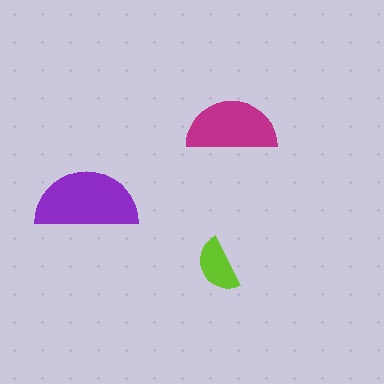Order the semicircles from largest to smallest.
the purple one, the magenta one, the lime one.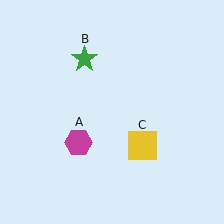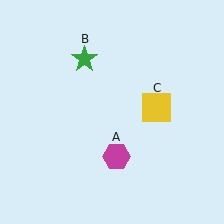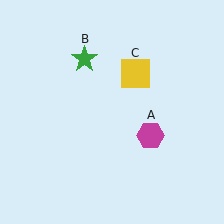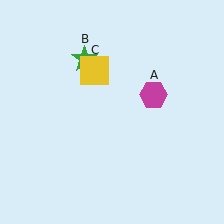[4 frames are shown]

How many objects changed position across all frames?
2 objects changed position: magenta hexagon (object A), yellow square (object C).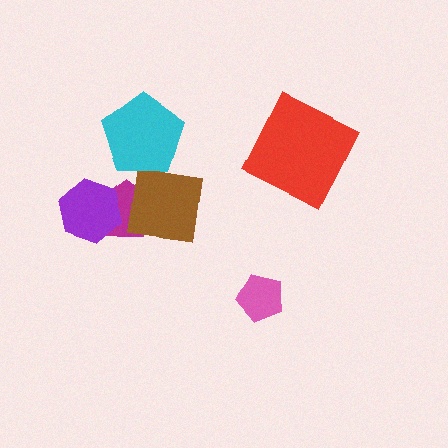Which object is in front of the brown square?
The cyan pentagon is in front of the brown square.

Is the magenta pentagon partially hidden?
Yes, it is partially covered by another shape.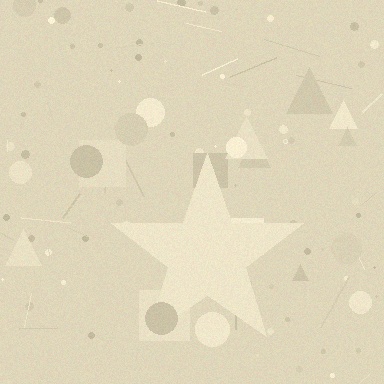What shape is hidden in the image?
A star is hidden in the image.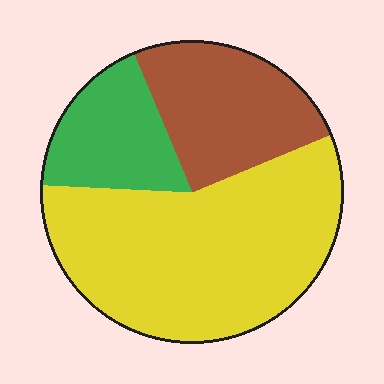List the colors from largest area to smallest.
From largest to smallest: yellow, brown, green.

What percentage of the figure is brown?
Brown covers 25% of the figure.